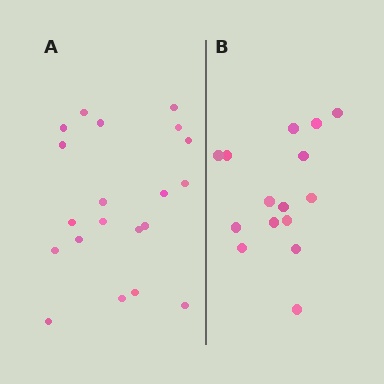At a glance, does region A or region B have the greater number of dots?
Region A (the left region) has more dots.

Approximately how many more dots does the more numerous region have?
Region A has about 5 more dots than region B.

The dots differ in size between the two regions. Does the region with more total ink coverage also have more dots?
No. Region B has more total ink coverage because its dots are larger, but region A actually contains more individual dots. Total area can be misleading — the number of items is what matters here.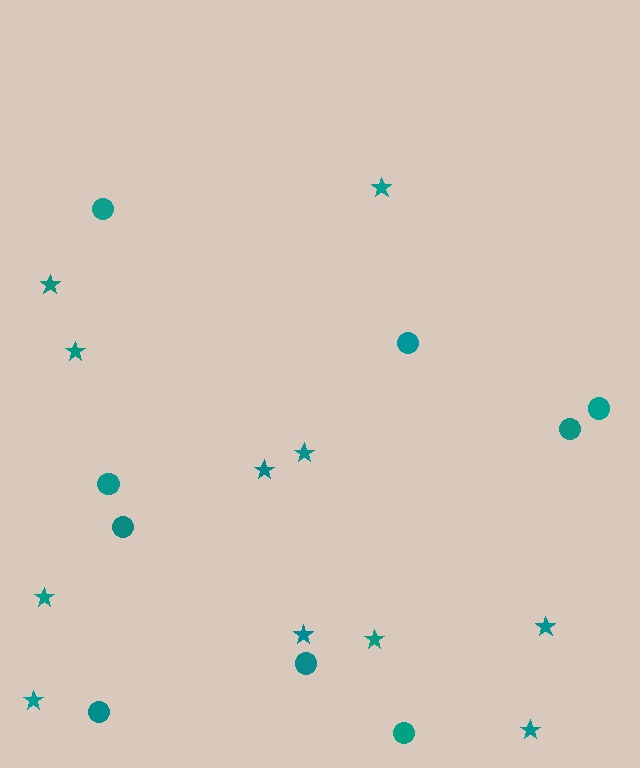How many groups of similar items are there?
There are 2 groups: one group of stars (11) and one group of circles (9).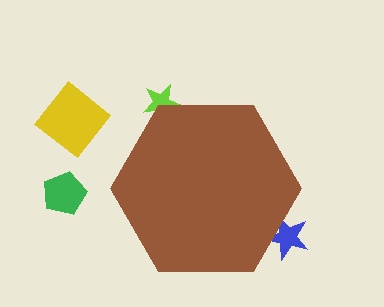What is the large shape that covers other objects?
A brown hexagon.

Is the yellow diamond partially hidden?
No, the yellow diamond is fully visible.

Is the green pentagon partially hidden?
No, the green pentagon is fully visible.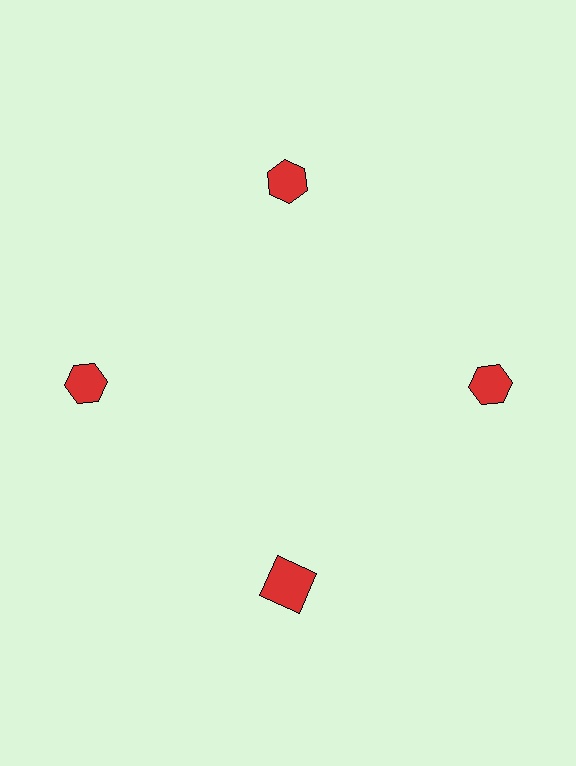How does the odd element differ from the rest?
It has a different shape: square instead of hexagon.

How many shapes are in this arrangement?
There are 4 shapes arranged in a ring pattern.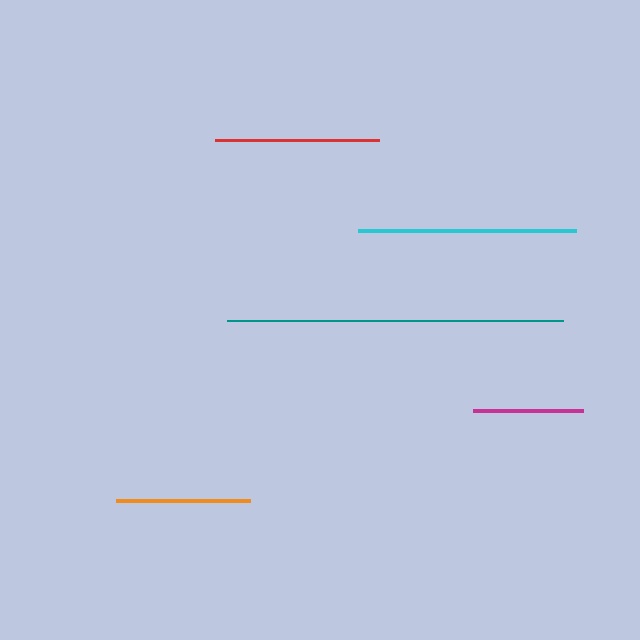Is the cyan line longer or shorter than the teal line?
The teal line is longer than the cyan line.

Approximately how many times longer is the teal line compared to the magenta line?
The teal line is approximately 3.1 times the length of the magenta line.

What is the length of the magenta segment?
The magenta segment is approximately 110 pixels long.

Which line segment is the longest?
The teal line is the longest at approximately 337 pixels.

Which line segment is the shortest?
The magenta line is the shortest at approximately 110 pixels.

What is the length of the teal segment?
The teal segment is approximately 337 pixels long.